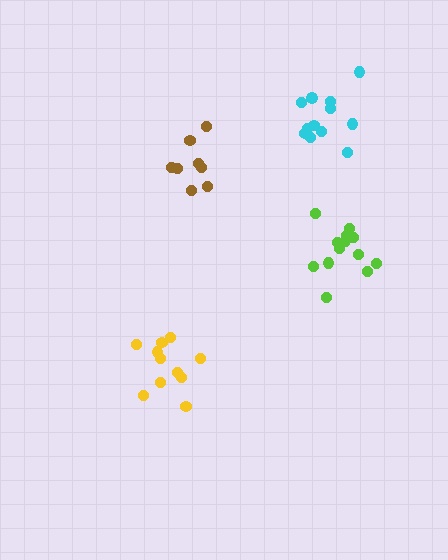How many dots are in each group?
Group 1: 12 dots, Group 2: 8 dots, Group 3: 11 dots, Group 4: 13 dots (44 total).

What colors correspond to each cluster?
The clusters are colored: cyan, brown, yellow, lime.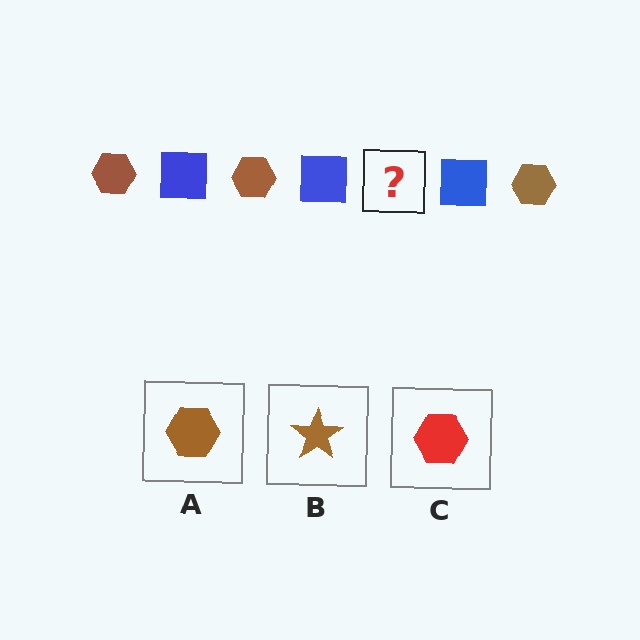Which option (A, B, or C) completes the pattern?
A.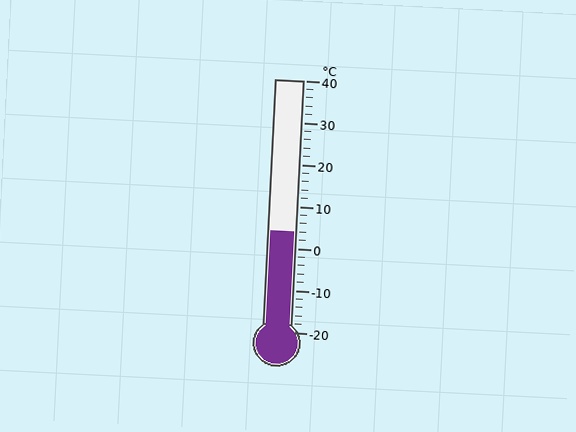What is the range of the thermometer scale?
The thermometer scale ranges from -20°C to 40°C.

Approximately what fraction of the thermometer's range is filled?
The thermometer is filled to approximately 40% of its range.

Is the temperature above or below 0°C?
The temperature is above 0°C.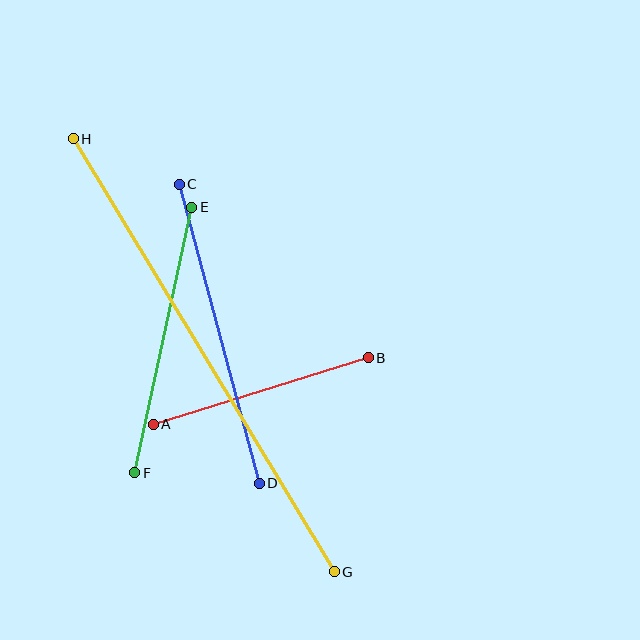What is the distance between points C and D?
The distance is approximately 309 pixels.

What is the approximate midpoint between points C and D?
The midpoint is at approximately (219, 334) pixels.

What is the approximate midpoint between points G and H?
The midpoint is at approximately (204, 355) pixels.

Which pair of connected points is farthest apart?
Points G and H are farthest apart.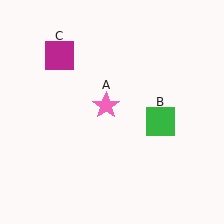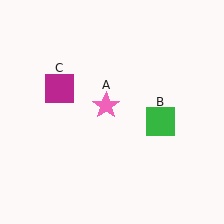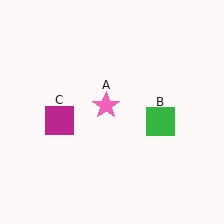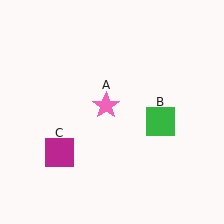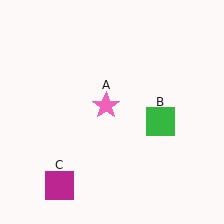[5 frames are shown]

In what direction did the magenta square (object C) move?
The magenta square (object C) moved down.